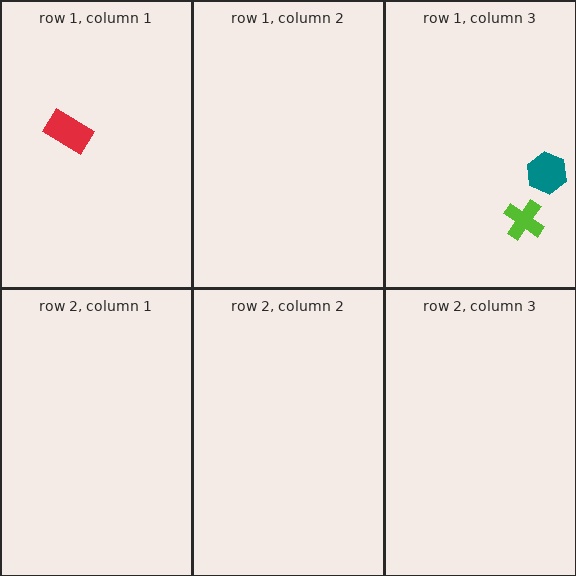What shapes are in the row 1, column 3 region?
The lime cross, the teal hexagon.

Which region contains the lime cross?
The row 1, column 3 region.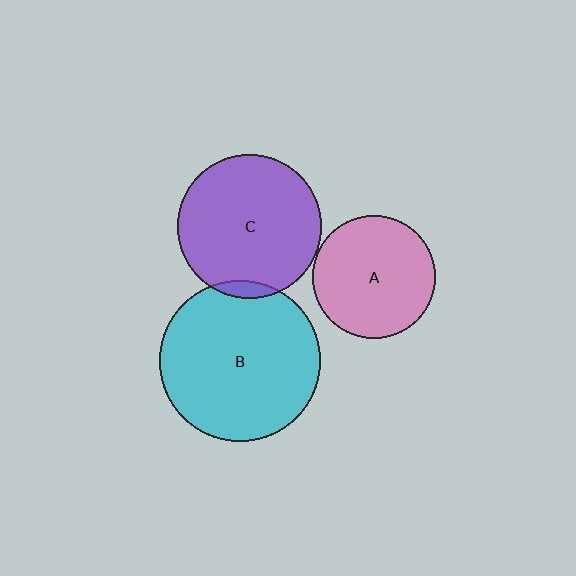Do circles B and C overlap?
Yes.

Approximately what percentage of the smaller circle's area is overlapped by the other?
Approximately 5%.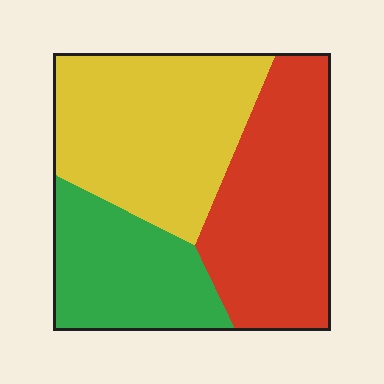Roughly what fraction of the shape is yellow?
Yellow takes up between a third and a half of the shape.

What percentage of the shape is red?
Red covers about 35% of the shape.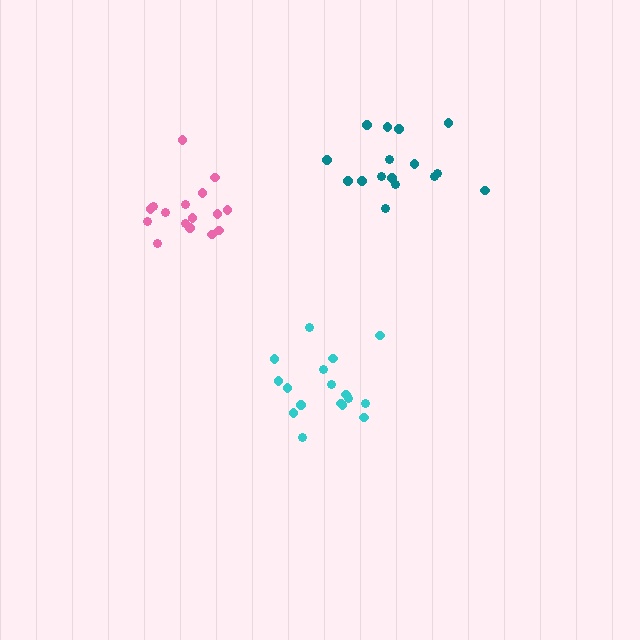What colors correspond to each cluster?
The clusters are colored: cyan, pink, teal.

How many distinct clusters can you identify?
There are 3 distinct clusters.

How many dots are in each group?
Group 1: 17 dots, Group 2: 16 dots, Group 3: 16 dots (49 total).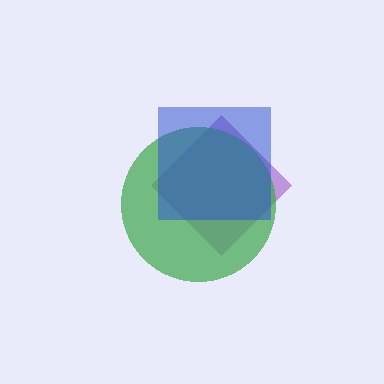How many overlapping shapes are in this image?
There are 3 overlapping shapes in the image.